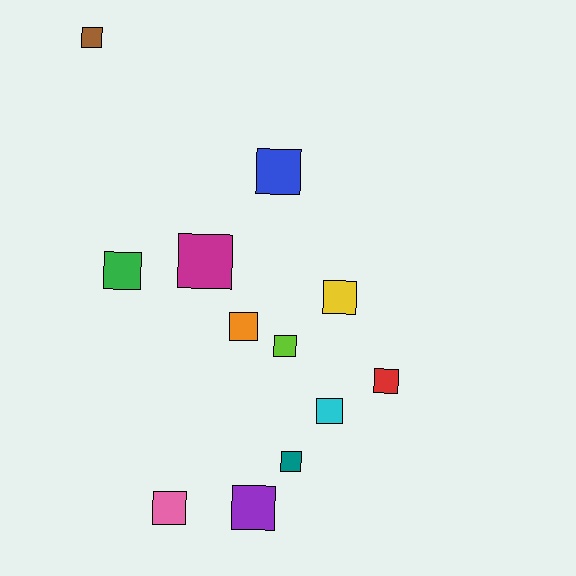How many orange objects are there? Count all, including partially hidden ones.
There is 1 orange object.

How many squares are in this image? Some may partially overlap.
There are 12 squares.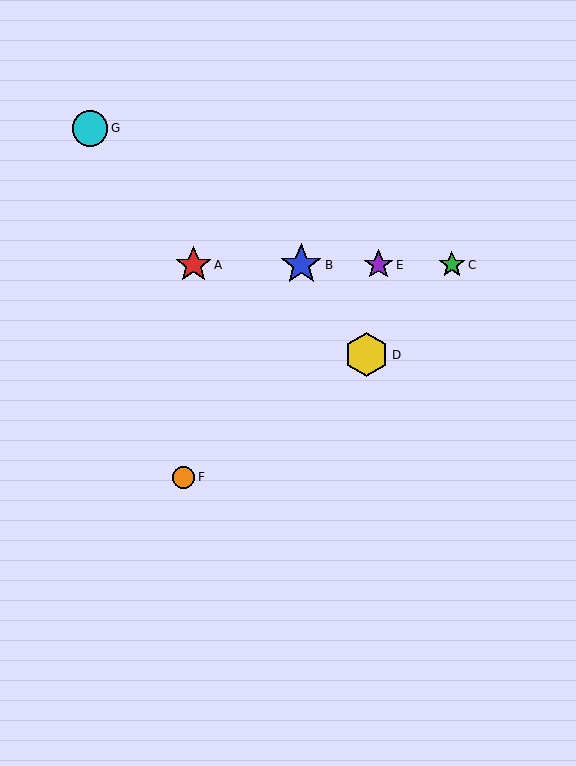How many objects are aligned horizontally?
4 objects (A, B, C, E) are aligned horizontally.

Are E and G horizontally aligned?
No, E is at y≈265 and G is at y≈128.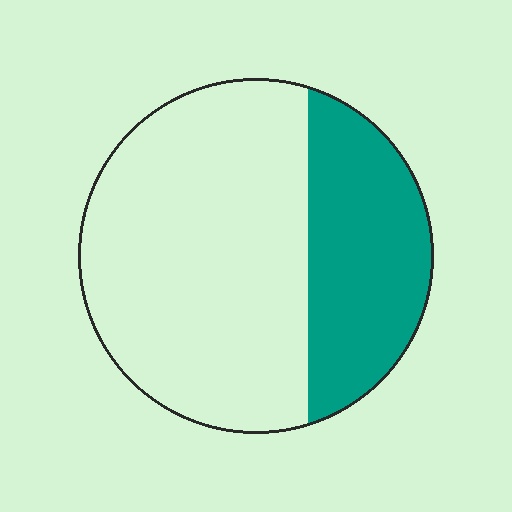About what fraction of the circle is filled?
About one third (1/3).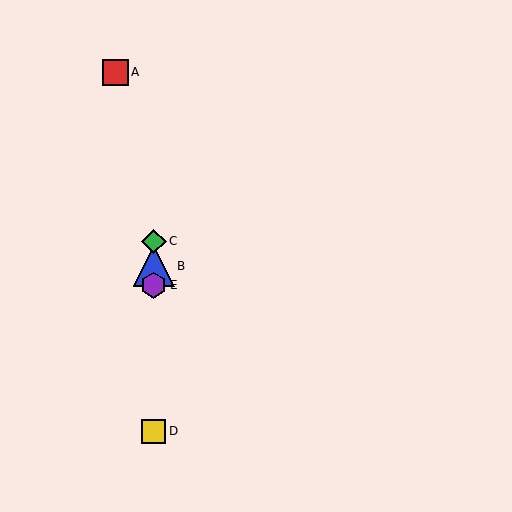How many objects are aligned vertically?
4 objects (B, C, D, E) are aligned vertically.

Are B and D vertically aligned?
Yes, both are at x≈154.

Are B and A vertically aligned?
No, B is at x≈154 and A is at x≈115.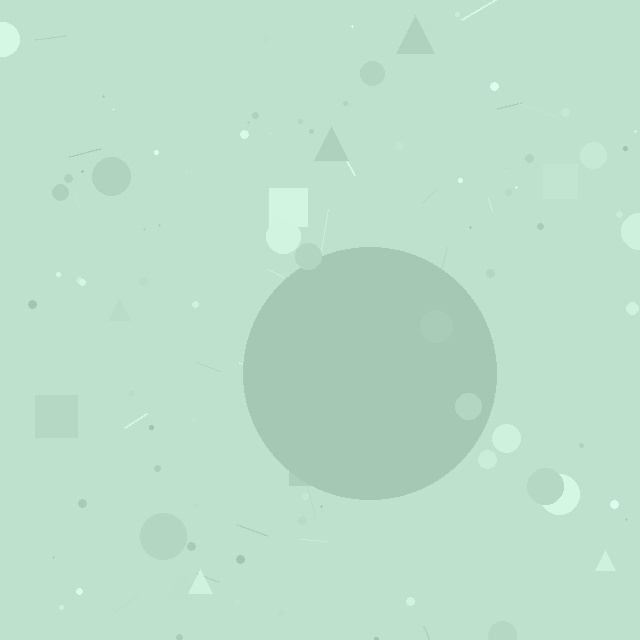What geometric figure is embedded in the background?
A circle is embedded in the background.